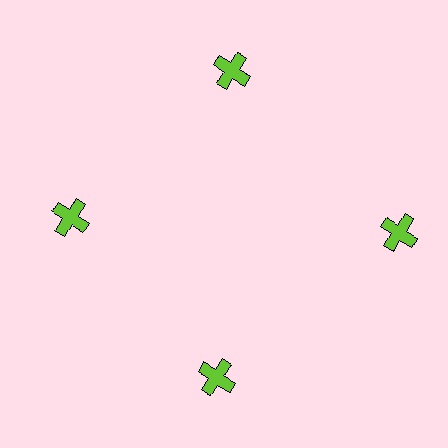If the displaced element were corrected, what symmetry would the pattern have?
It would have 4-fold rotational symmetry — the pattern would map onto itself every 90 degrees.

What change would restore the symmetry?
The symmetry would be restored by moving it inward, back onto the ring so that all 4 crosses sit at equal angles and equal distance from the center.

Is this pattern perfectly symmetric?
No. The 4 lime crosses are arranged in a ring, but one element near the 3 o'clock position is pushed outward from the center, breaking the 4-fold rotational symmetry.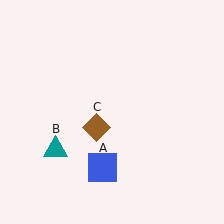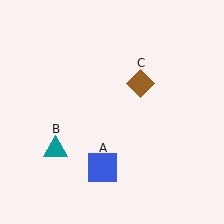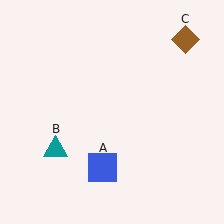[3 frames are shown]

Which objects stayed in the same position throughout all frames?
Blue square (object A) and teal triangle (object B) remained stationary.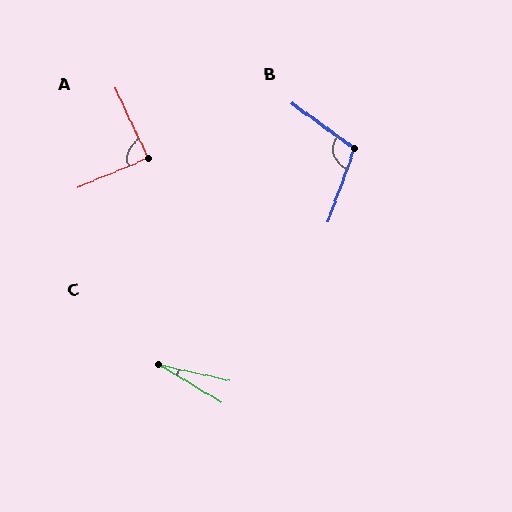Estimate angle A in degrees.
Approximately 88 degrees.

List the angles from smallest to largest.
C (19°), A (88°), B (107°).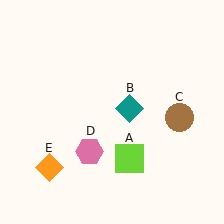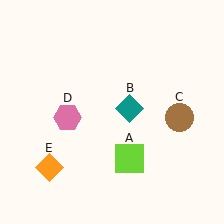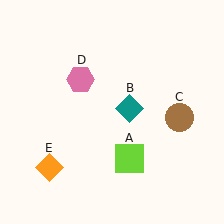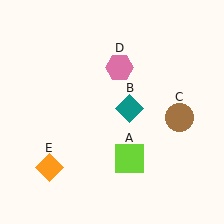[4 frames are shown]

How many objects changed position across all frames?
1 object changed position: pink hexagon (object D).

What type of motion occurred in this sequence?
The pink hexagon (object D) rotated clockwise around the center of the scene.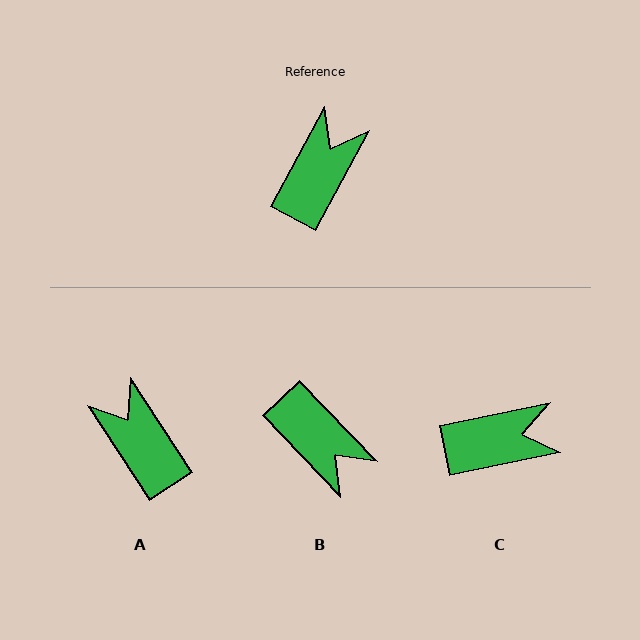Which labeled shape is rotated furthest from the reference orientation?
B, about 108 degrees away.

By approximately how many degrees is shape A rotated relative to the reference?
Approximately 61 degrees counter-clockwise.